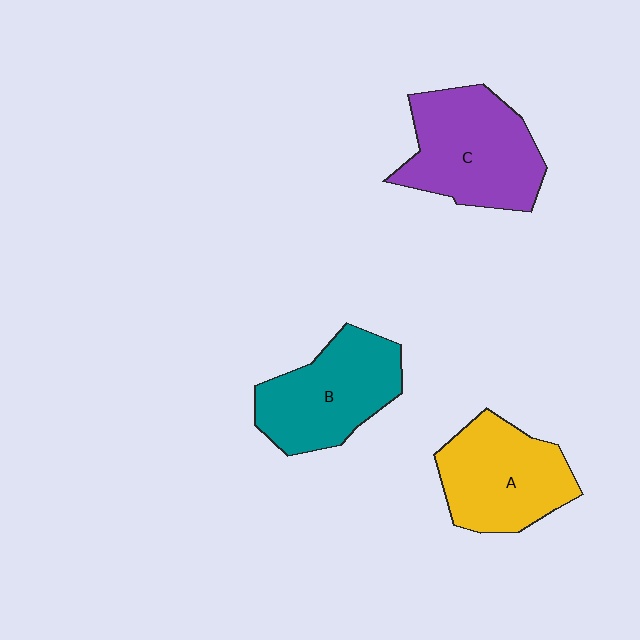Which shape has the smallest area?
Shape A (yellow).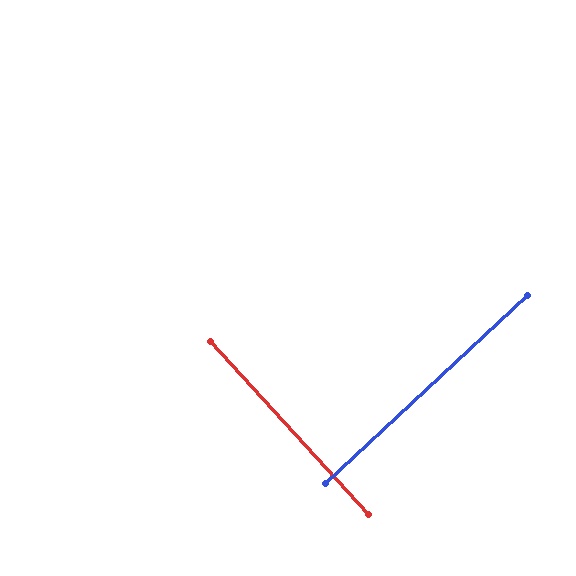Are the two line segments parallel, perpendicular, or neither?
Perpendicular — they meet at approximately 89°.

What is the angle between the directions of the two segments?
Approximately 89 degrees.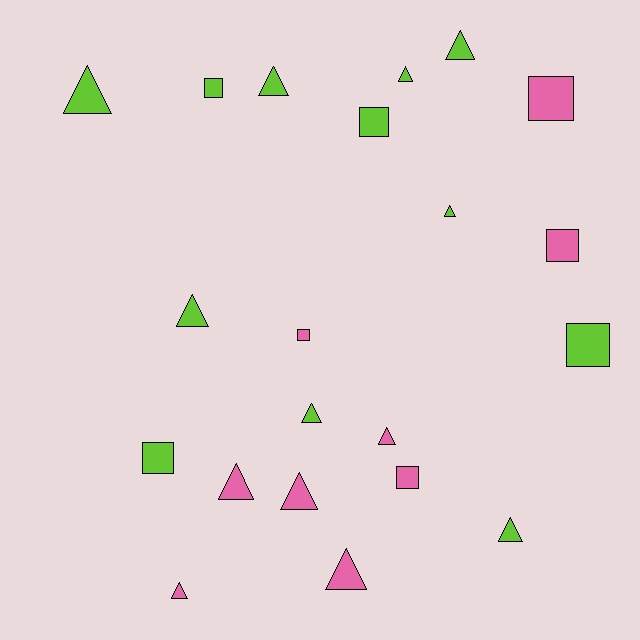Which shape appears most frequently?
Triangle, with 13 objects.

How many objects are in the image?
There are 21 objects.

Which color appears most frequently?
Lime, with 12 objects.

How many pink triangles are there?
There are 5 pink triangles.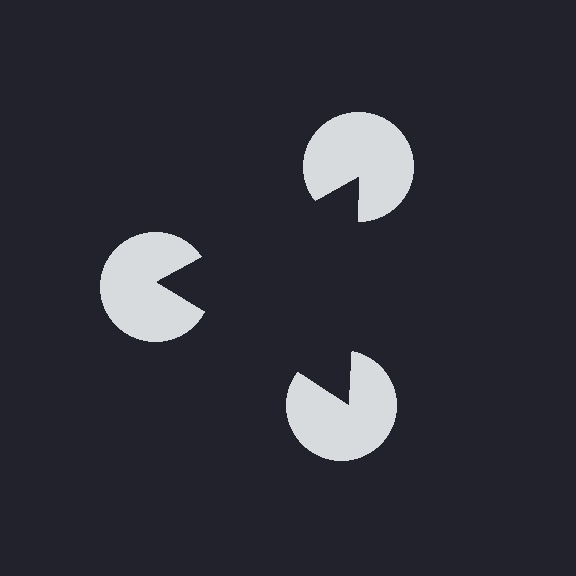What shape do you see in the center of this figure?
An illusory triangle — its edges are inferred from the aligned wedge cuts in the pac-man discs, not physically drawn.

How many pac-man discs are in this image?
There are 3 — one at each vertex of the illusory triangle.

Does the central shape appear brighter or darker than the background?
It typically appears slightly darker than the background, even though no actual brightness change is drawn.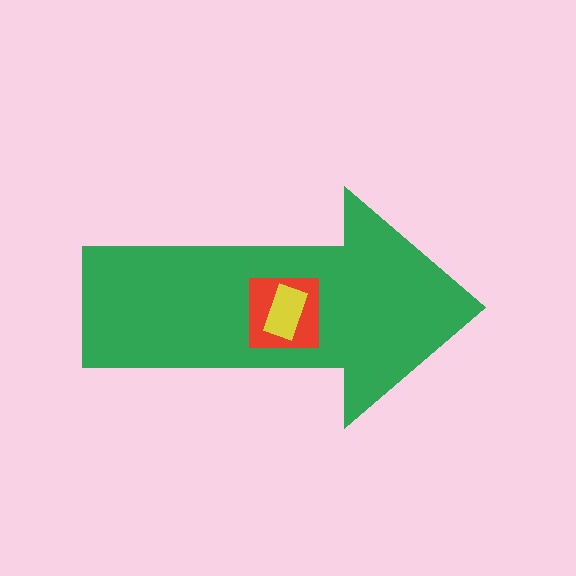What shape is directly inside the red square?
The yellow rectangle.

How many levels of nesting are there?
3.